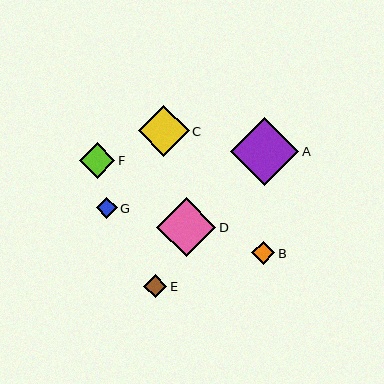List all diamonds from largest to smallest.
From largest to smallest: A, D, C, F, B, E, G.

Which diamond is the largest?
Diamond A is the largest with a size of approximately 68 pixels.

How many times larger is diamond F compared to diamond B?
Diamond F is approximately 1.5 times the size of diamond B.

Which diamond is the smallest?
Diamond G is the smallest with a size of approximately 21 pixels.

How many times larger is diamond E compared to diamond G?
Diamond E is approximately 1.1 times the size of diamond G.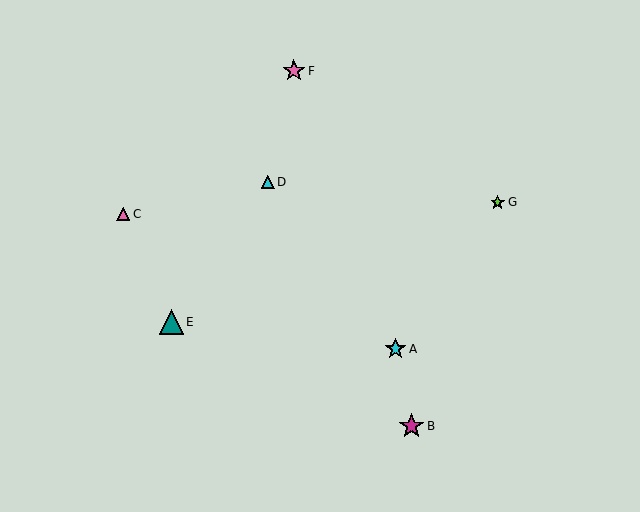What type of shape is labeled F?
Shape F is a pink star.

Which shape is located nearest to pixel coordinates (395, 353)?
The cyan star (labeled A) at (395, 349) is nearest to that location.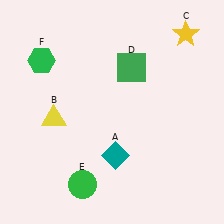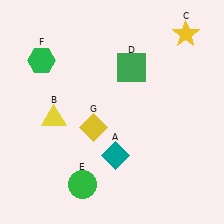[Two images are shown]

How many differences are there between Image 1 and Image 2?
There is 1 difference between the two images.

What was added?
A yellow diamond (G) was added in Image 2.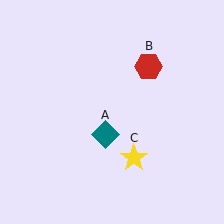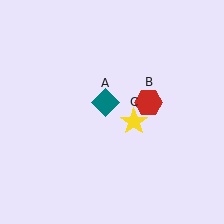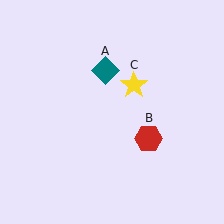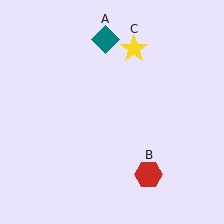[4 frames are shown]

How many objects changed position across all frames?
3 objects changed position: teal diamond (object A), red hexagon (object B), yellow star (object C).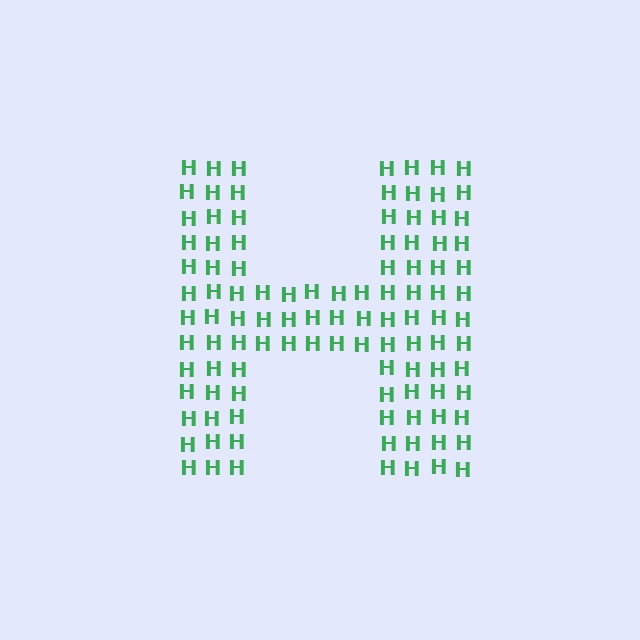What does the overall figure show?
The overall figure shows the letter H.